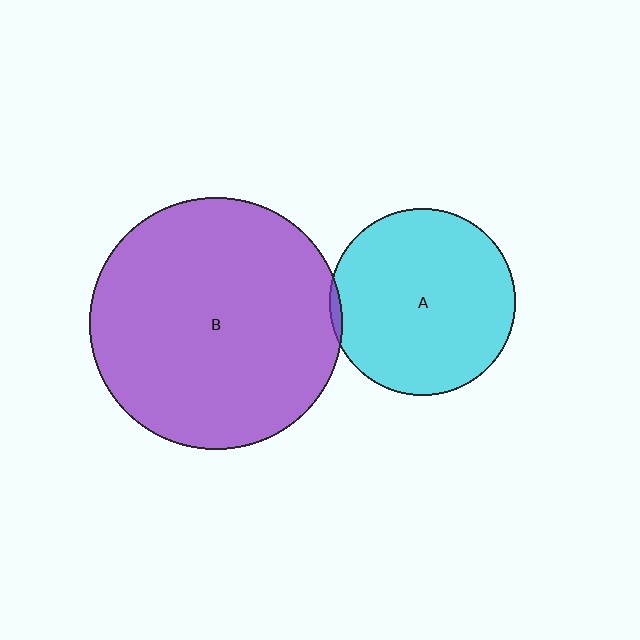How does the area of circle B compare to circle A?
Approximately 1.8 times.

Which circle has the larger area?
Circle B (purple).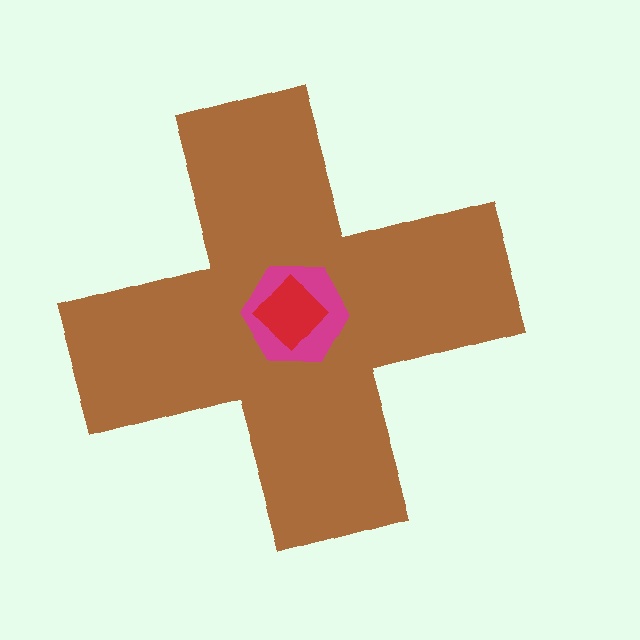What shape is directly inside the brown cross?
The magenta hexagon.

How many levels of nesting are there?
3.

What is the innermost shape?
The red diamond.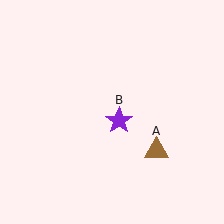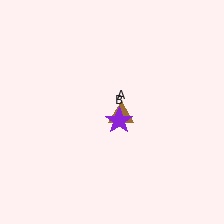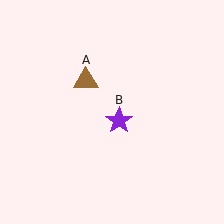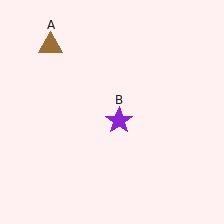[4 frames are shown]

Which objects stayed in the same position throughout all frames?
Purple star (object B) remained stationary.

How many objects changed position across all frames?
1 object changed position: brown triangle (object A).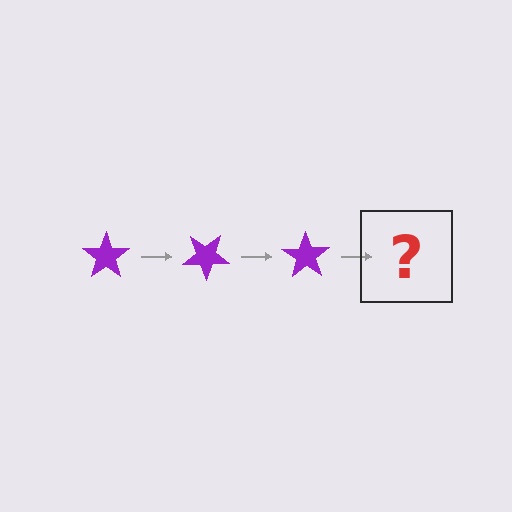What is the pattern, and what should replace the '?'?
The pattern is that the star rotates 35 degrees each step. The '?' should be a purple star rotated 105 degrees.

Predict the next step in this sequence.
The next step is a purple star rotated 105 degrees.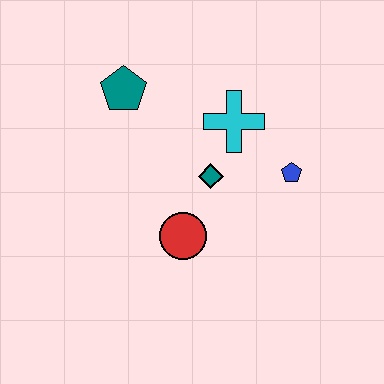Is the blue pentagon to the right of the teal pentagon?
Yes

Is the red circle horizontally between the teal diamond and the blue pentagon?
No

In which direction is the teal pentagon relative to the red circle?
The teal pentagon is above the red circle.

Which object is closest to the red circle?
The teal diamond is closest to the red circle.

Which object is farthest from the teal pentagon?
The blue pentagon is farthest from the teal pentagon.